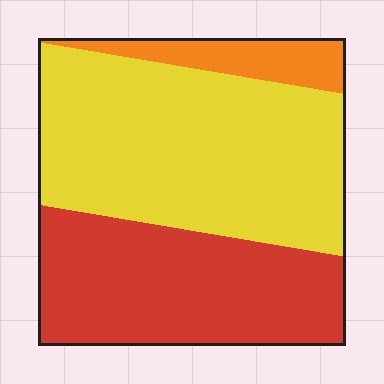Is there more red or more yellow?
Yellow.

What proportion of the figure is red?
Red covers around 35% of the figure.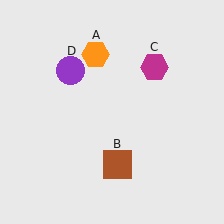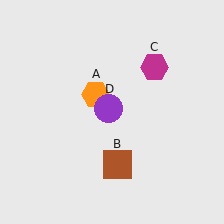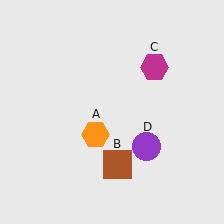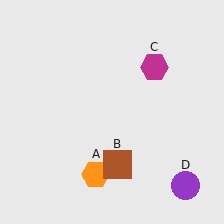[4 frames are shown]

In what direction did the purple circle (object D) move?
The purple circle (object D) moved down and to the right.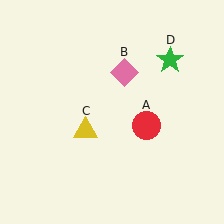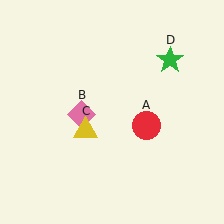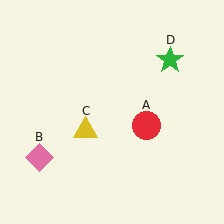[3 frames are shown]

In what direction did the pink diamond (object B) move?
The pink diamond (object B) moved down and to the left.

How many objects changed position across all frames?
1 object changed position: pink diamond (object B).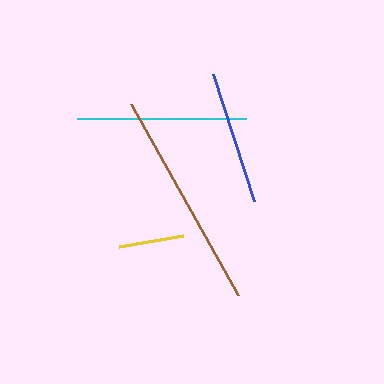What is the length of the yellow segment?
The yellow segment is approximately 65 pixels long.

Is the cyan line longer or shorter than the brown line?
The brown line is longer than the cyan line.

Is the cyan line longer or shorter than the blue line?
The cyan line is longer than the blue line.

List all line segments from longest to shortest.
From longest to shortest: brown, cyan, blue, yellow.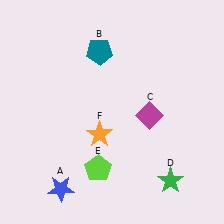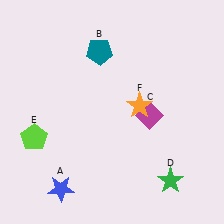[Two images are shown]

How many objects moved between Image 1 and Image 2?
2 objects moved between the two images.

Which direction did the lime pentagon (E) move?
The lime pentagon (E) moved left.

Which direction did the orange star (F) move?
The orange star (F) moved right.